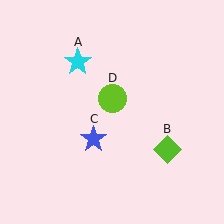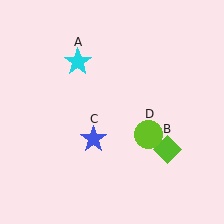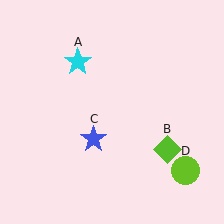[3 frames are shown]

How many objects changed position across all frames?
1 object changed position: lime circle (object D).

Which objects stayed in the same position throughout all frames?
Cyan star (object A) and lime diamond (object B) and blue star (object C) remained stationary.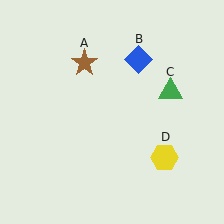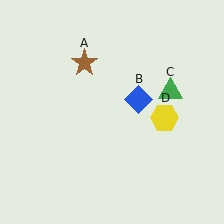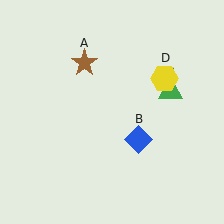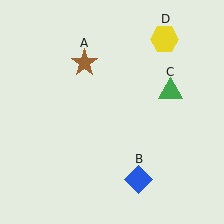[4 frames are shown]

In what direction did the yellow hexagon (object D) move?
The yellow hexagon (object D) moved up.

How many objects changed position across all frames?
2 objects changed position: blue diamond (object B), yellow hexagon (object D).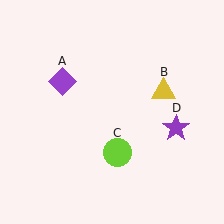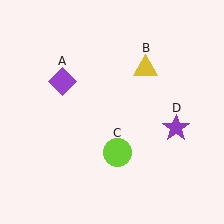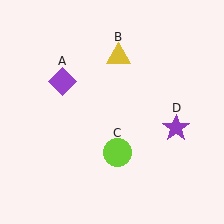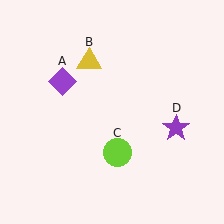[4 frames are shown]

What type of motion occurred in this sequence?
The yellow triangle (object B) rotated counterclockwise around the center of the scene.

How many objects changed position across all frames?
1 object changed position: yellow triangle (object B).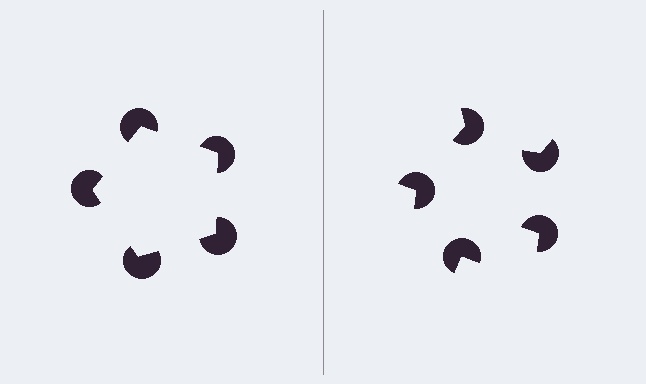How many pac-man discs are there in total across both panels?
10 — 5 on each side.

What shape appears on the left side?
An illusory pentagon.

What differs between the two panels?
The pac-man discs are positioned identically on both sides; only the wedge orientations differ. On the left they align to a pentagon; on the right they are misaligned.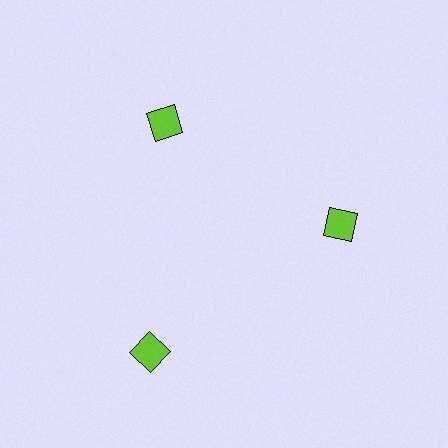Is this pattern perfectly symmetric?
No. The 3 lime squares are arranged in a ring, but one element near the 7 o'clock position is pushed outward from the center, breaking the 3-fold rotational symmetry.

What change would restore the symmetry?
The symmetry would be restored by moving it inward, back onto the ring so that all 3 squares sit at equal angles and equal distance from the center.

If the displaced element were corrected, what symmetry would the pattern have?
It would have 3-fold rotational symmetry — the pattern would map onto itself every 120 degrees.